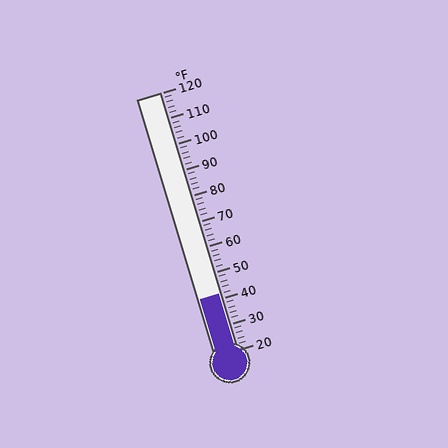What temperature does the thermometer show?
The thermometer shows approximately 42°F.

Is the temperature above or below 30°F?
The temperature is above 30°F.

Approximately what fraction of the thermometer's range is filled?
The thermometer is filled to approximately 20% of its range.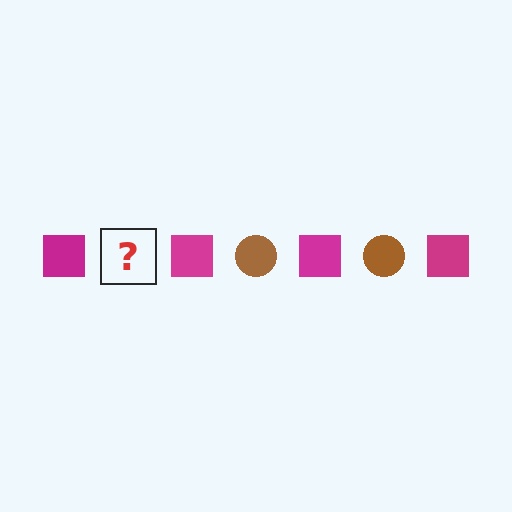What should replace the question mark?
The question mark should be replaced with a brown circle.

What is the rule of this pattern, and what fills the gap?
The rule is that the pattern alternates between magenta square and brown circle. The gap should be filled with a brown circle.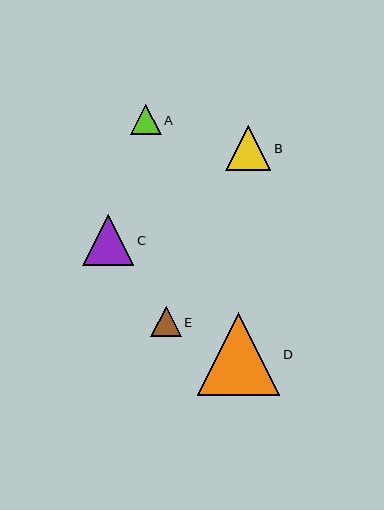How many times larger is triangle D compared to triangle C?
Triangle D is approximately 1.6 times the size of triangle C.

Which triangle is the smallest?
Triangle E is the smallest with a size of approximately 30 pixels.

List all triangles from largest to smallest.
From largest to smallest: D, C, B, A, E.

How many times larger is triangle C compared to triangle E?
Triangle C is approximately 1.7 times the size of triangle E.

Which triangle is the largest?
Triangle D is the largest with a size of approximately 83 pixels.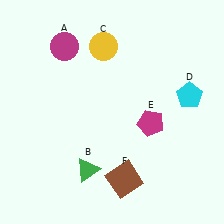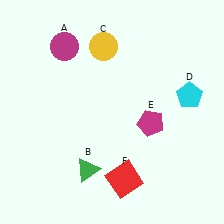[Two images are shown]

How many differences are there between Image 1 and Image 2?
There is 1 difference between the two images.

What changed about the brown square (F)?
In Image 1, F is brown. In Image 2, it changed to red.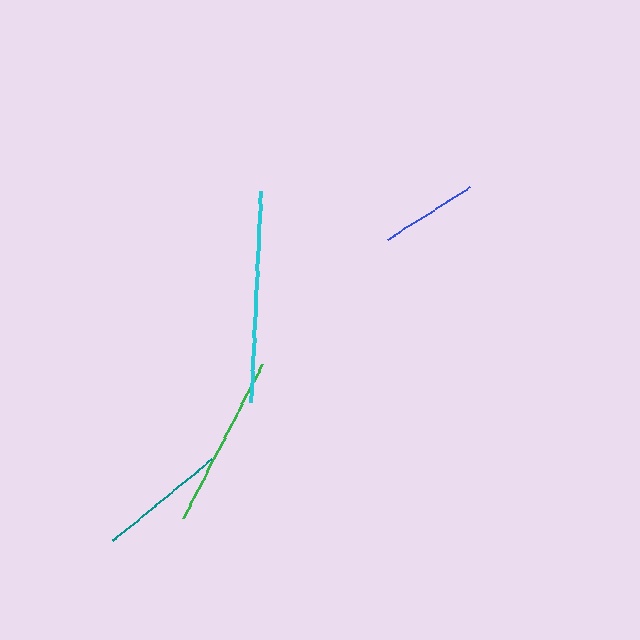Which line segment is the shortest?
The blue line is the shortest at approximately 98 pixels.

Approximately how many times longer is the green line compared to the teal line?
The green line is approximately 1.3 times the length of the teal line.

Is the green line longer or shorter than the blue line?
The green line is longer than the blue line.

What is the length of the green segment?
The green segment is approximately 174 pixels long.